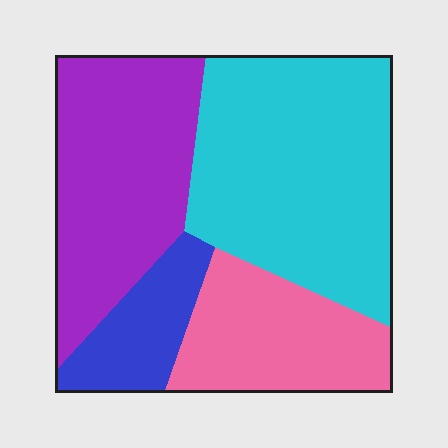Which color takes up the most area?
Cyan, at roughly 40%.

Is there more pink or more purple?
Purple.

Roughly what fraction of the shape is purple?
Purple takes up about one third (1/3) of the shape.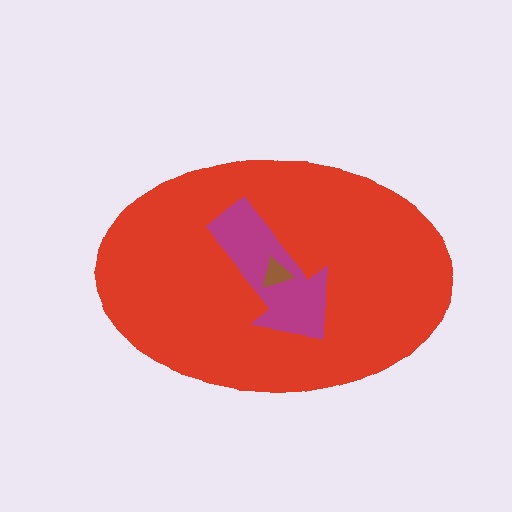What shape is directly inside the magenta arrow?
The brown triangle.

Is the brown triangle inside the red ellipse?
Yes.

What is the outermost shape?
The red ellipse.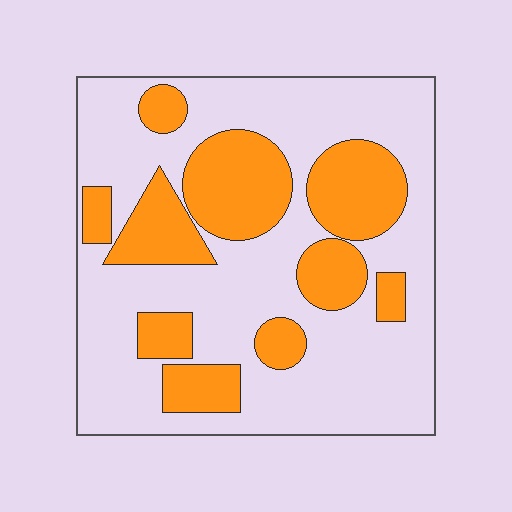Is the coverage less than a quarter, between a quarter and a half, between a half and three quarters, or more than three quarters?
Between a quarter and a half.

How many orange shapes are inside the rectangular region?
10.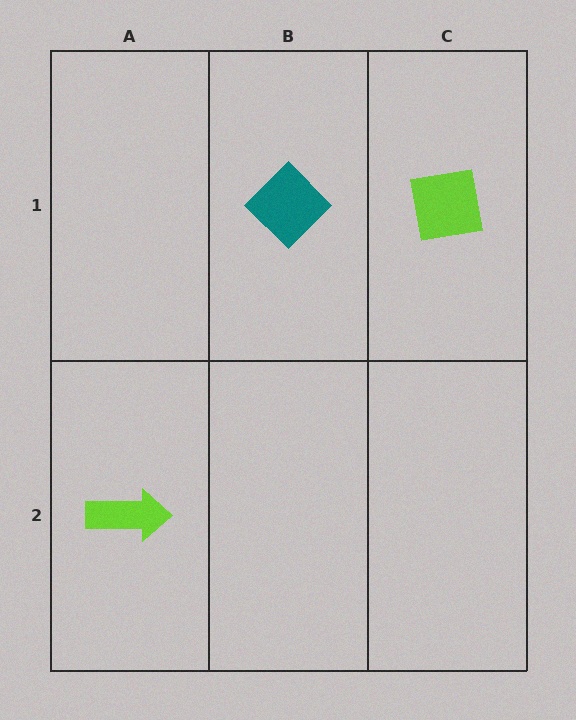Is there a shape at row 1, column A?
No, that cell is empty.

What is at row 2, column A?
A lime arrow.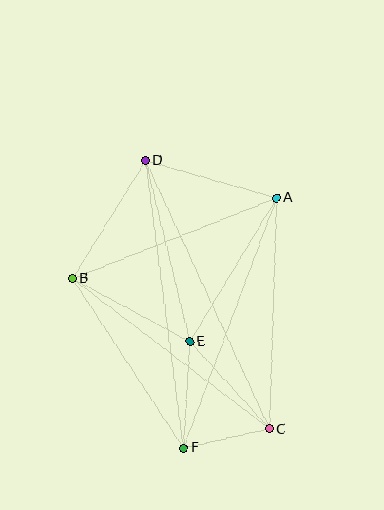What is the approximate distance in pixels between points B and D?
The distance between B and D is approximately 139 pixels.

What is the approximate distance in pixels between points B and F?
The distance between B and F is approximately 203 pixels.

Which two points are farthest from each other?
Points C and D are farthest from each other.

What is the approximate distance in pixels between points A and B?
The distance between A and B is approximately 219 pixels.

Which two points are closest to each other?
Points C and F are closest to each other.